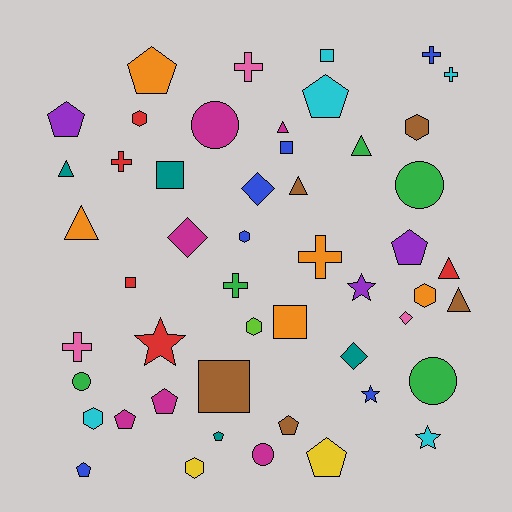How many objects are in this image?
There are 50 objects.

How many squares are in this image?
There are 6 squares.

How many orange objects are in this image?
There are 5 orange objects.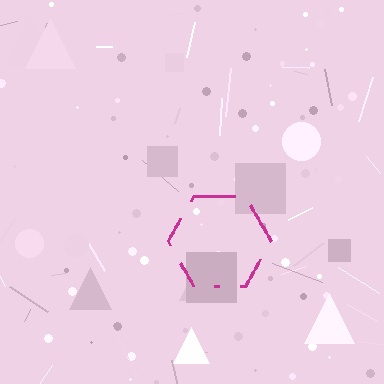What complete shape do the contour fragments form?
The contour fragments form a hexagon.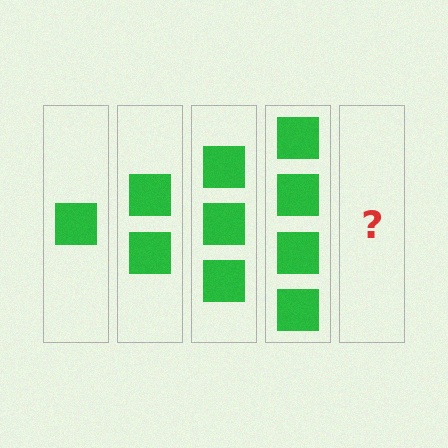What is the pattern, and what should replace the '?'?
The pattern is that each step adds one more square. The '?' should be 5 squares.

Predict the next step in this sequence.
The next step is 5 squares.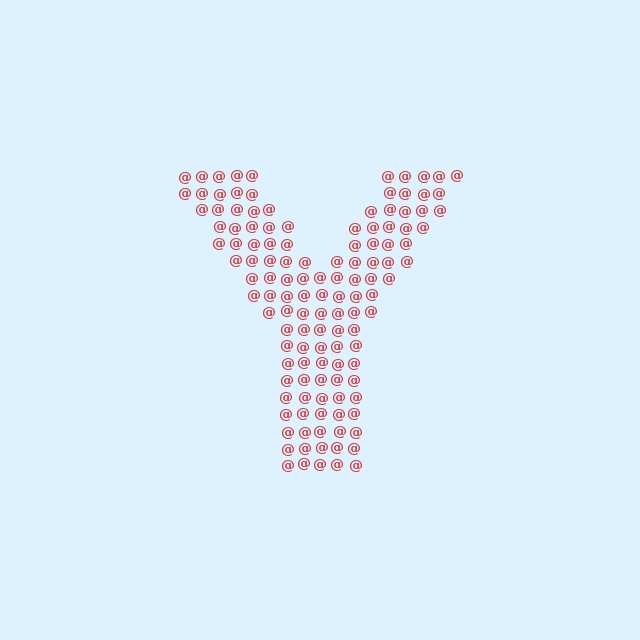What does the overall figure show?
The overall figure shows the letter Y.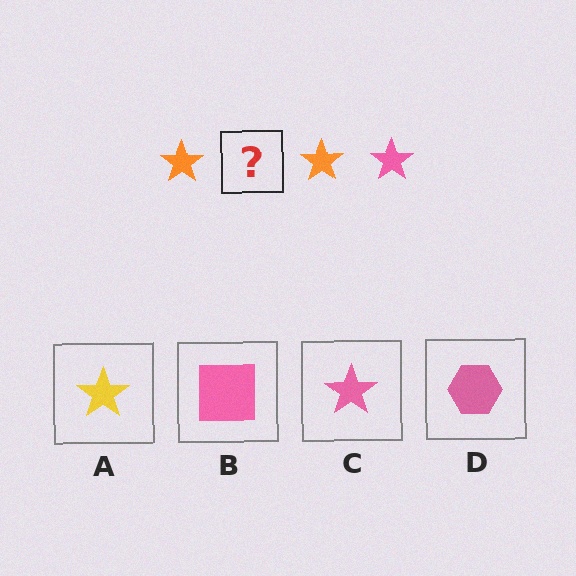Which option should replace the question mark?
Option C.